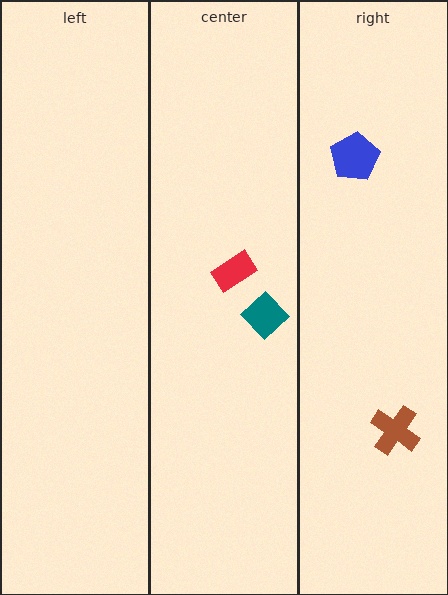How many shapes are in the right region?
2.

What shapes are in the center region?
The teal diamond, the red rectangle.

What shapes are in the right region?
The blue pentagon, the brown cross.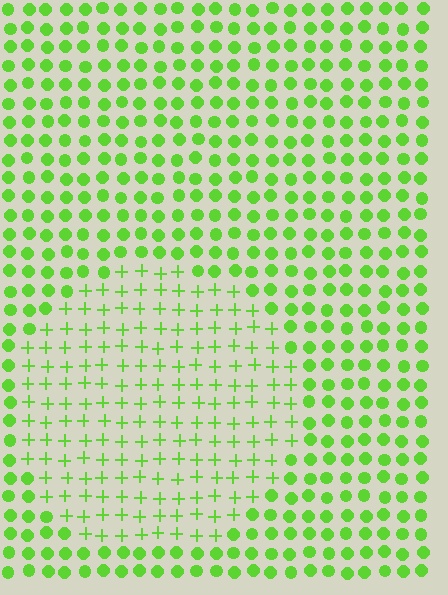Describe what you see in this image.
The image is filled with small lime elements arranged in a uniform grid. A circle-shaped region contains plus signs, while the surrounding area contains circles. The boundary is defined purely by the change in element shape.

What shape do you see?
I see a circle.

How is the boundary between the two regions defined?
The boundary is defined by a change in element shape: plus signs inside vs. circles outside. All elements share the same color and spacing.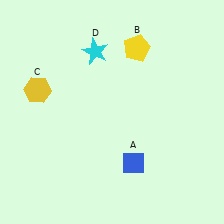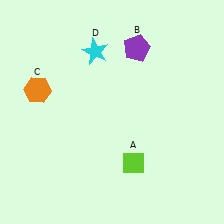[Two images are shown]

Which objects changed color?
A changed from blue to lime. B changed from yellow to purple. C changed from yellow to orange.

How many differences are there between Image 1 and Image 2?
There are 3 differences between the two images.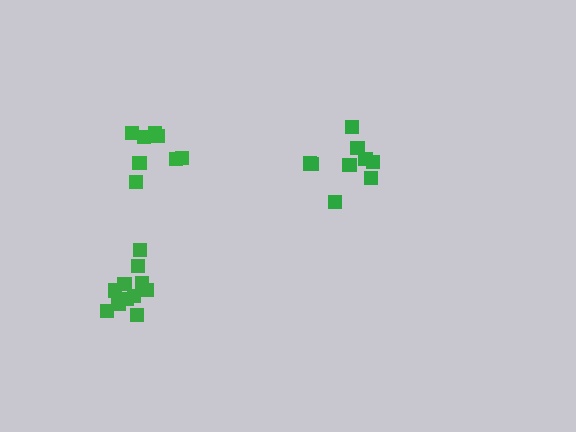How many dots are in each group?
Group 1: 9 dots, Group 2: 8 dots, Group 3: 11 dots (28 total).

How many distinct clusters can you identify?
There are 3 distinct clusters.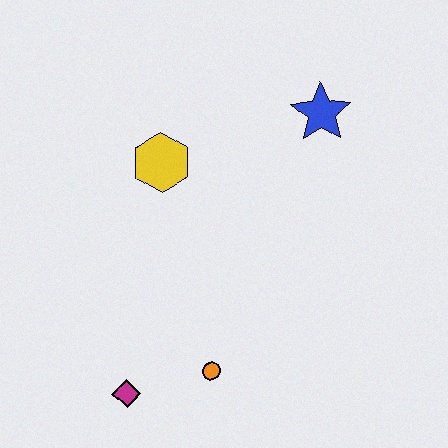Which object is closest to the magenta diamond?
The orange circle is closest to the magenta diamond.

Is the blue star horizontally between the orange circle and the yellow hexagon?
No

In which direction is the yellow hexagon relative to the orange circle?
The yellow hexagon is above the orange circle.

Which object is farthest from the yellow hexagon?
The magenta diamond is farthest from the yellow hexagon.